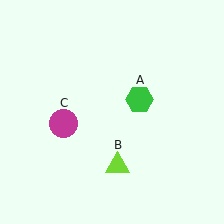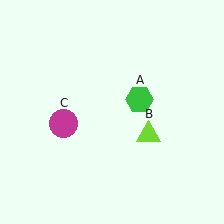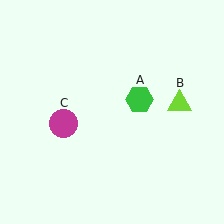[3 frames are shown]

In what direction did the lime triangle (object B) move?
The lime triangle (object B) moved up and to the right.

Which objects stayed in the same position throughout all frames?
Green hexagon (object A) and magenta circle (object C) remained stationary.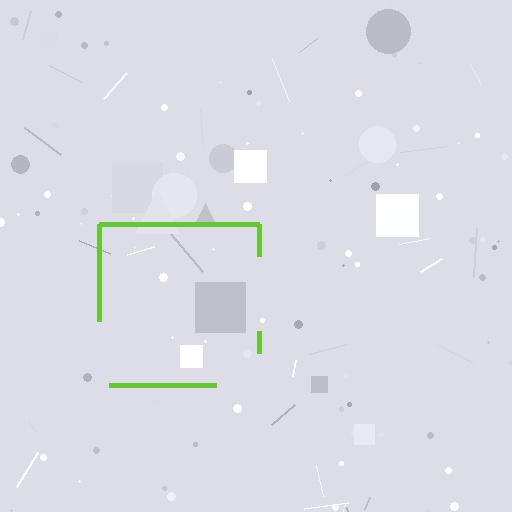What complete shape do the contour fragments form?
The contour fragments form a square.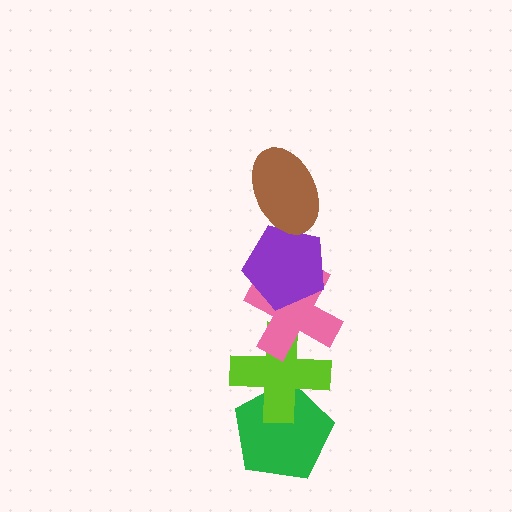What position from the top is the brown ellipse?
The brown ellipse is 1st from the top.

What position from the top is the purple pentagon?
The purple pentagon is 2nd from the top.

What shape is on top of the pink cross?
The purple pentagon is on top of the pink cross.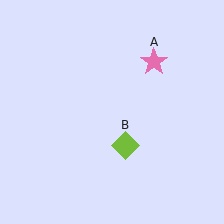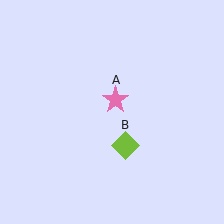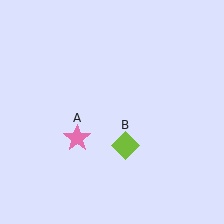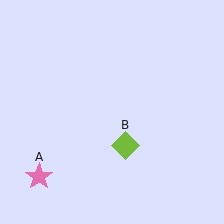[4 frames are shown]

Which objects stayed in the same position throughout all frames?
Lime diamond (object B) remained stationary.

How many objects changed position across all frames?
1 object changed position: pink star (object A).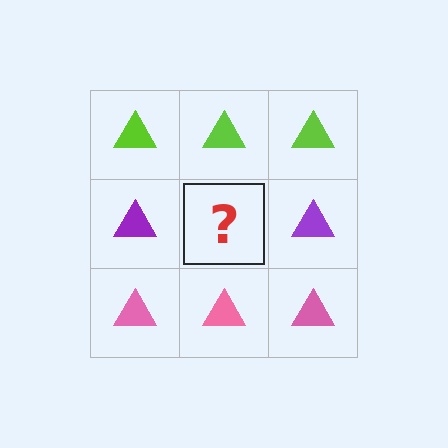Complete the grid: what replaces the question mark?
The question mark should be replaced with a purple triangle.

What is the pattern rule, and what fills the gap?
The rule is that each row has a consistent color. The gap should be filled with a purple triangle.